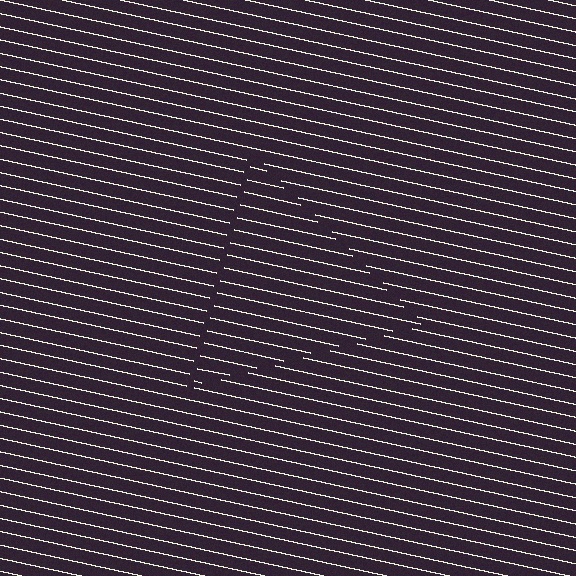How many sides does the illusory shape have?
3 sides — the line-ends trace a triangle.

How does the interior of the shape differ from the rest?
The interior of the shape contains the same grating, shifted by half a period — the contour is defined by the phase discontinuity where line-ends from the inner and outer gratings abut.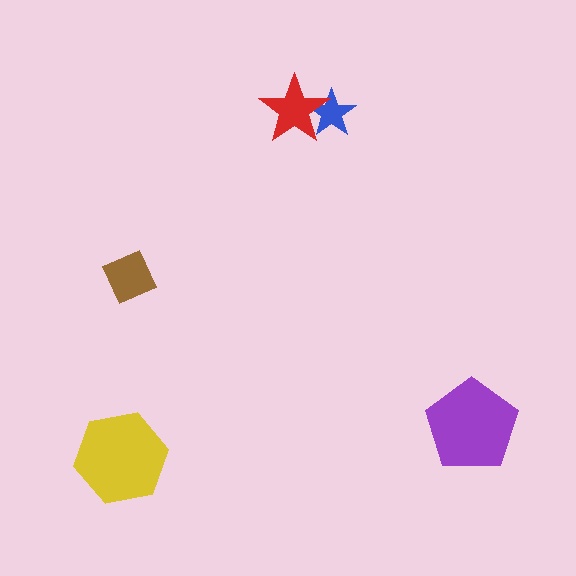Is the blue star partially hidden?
Yes, it is partially covered by another shape.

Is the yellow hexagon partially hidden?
No, no other shape covers it.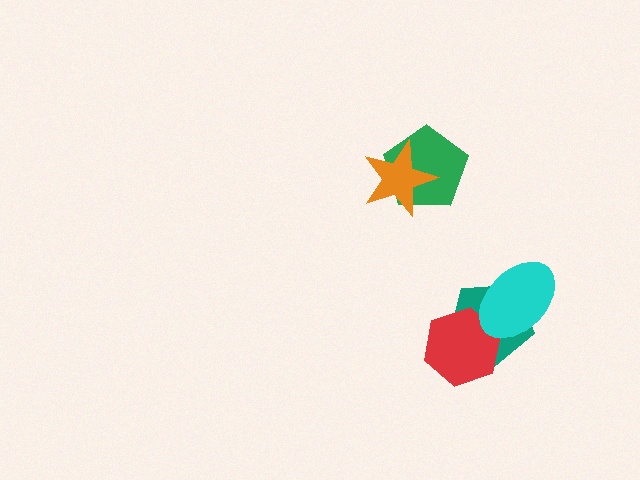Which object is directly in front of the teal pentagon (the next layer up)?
The red hexagon is directly in front of the teal pentagon.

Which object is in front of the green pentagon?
The orange star is in front of the green pentagon.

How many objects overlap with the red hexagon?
2 objects overlap with the red hexagon.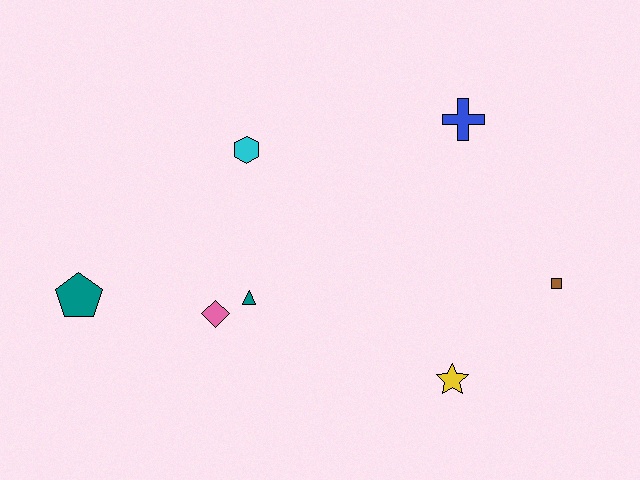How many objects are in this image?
There are 7 objects.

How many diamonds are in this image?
There is 1 diamond.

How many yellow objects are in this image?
There is 1 yellow object.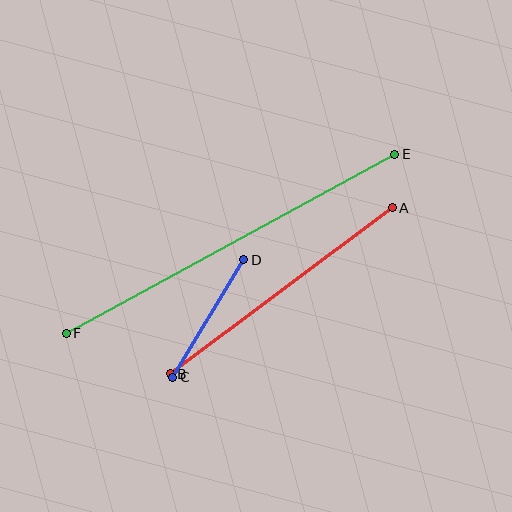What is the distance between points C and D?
The distance is approximately 137 pixels.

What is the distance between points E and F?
The distance is approximately 374 pixels.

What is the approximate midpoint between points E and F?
The midpoint is at approximately (231, 244) pixels.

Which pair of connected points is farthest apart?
Points E and F are farthest apart.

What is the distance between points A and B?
The distance is approximately 277 pixels.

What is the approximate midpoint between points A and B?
The midpoint is at approximately (281, 291) pixels.